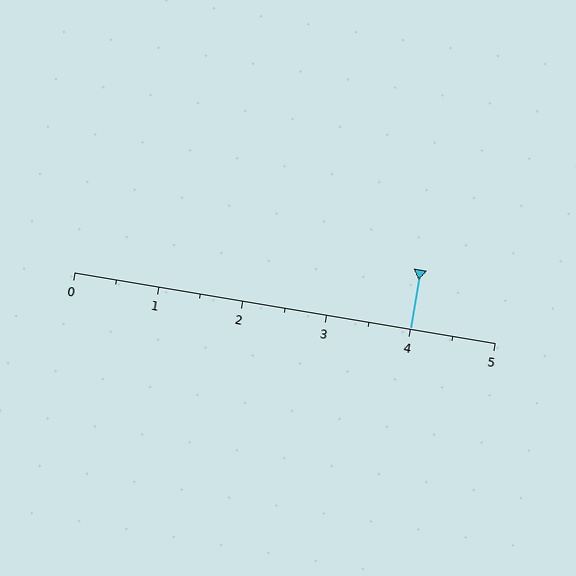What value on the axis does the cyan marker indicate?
The marker indicates approximately 4.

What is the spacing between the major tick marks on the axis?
The major ticks are spaced 1 apart.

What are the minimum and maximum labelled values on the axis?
The axis runs from 0 to 5.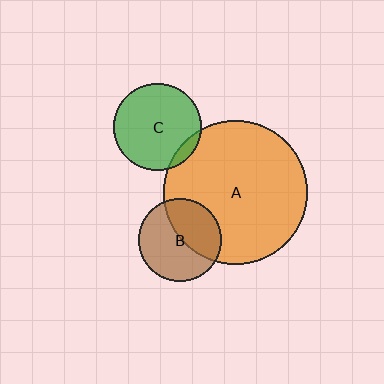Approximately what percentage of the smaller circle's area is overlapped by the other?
Approximately 10%.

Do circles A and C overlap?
Yes.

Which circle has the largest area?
Circle A (orange).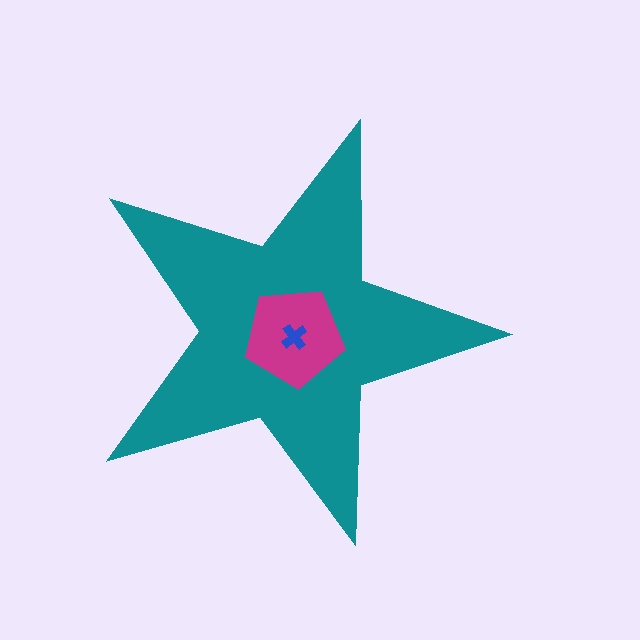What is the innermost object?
The blue cross.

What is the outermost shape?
The teal star.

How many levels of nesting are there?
3.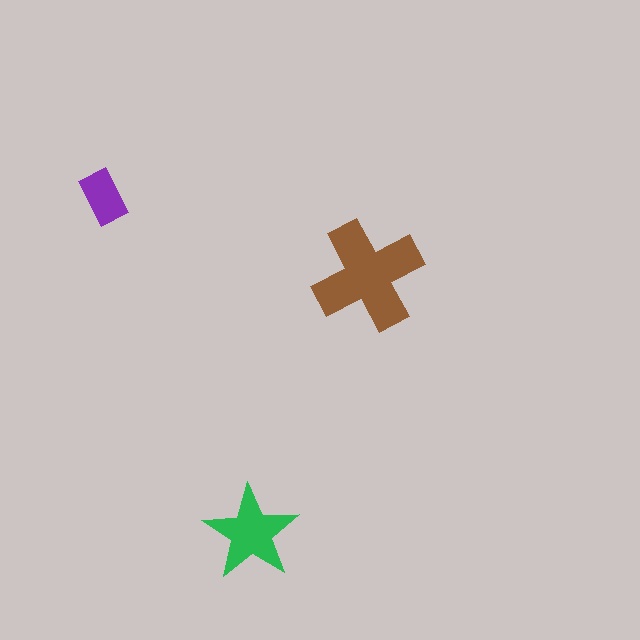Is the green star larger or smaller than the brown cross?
Smaller.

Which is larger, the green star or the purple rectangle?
The green star.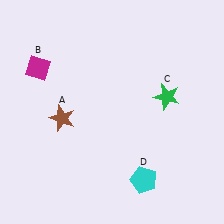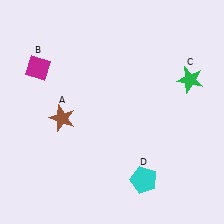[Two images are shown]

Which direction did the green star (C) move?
The green star (C) moved right.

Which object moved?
The green star (C) moved right.